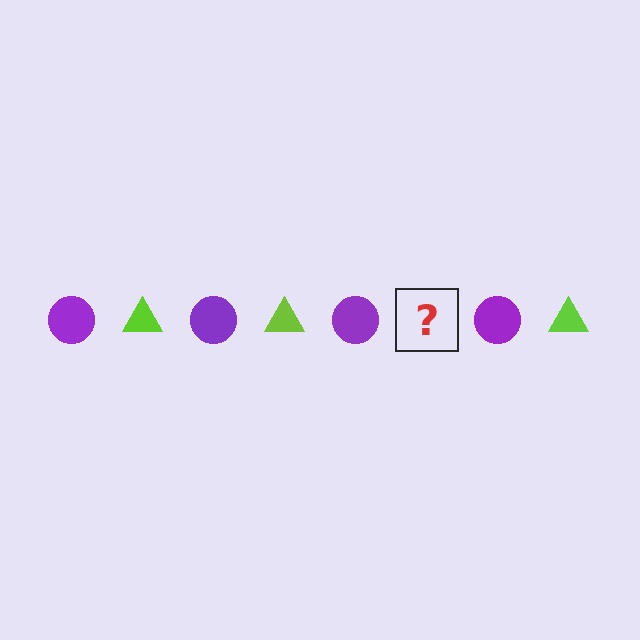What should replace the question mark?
The question mark should be replaced with a lime triangle.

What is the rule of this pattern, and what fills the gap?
The rule is that the pattern alternates between purple circle and lime triangle. The gap should be filled with a lime triangle.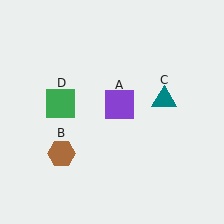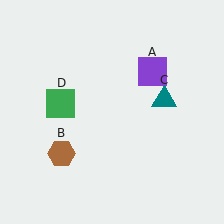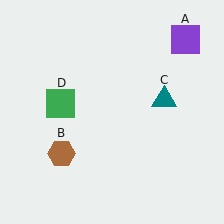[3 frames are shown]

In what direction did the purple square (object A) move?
The purple square (object A) moved up and to the right.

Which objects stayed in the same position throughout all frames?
Brown hexagon (object B) and teal triangle (object C) and green square (object D) remained stationary.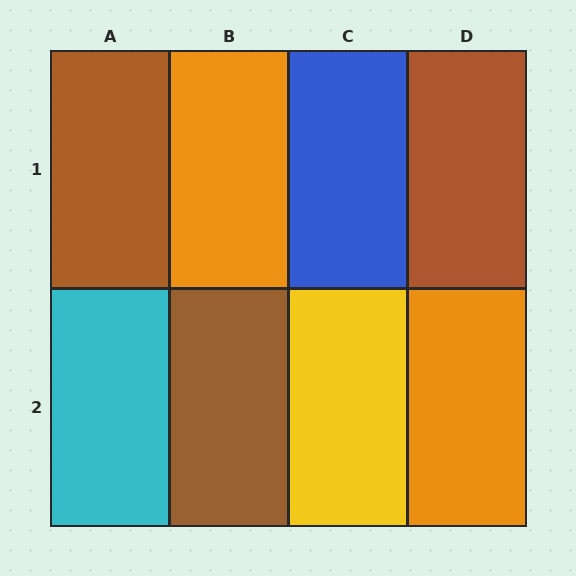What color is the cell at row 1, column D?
Brown.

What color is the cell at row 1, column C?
Blue.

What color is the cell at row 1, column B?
Orange.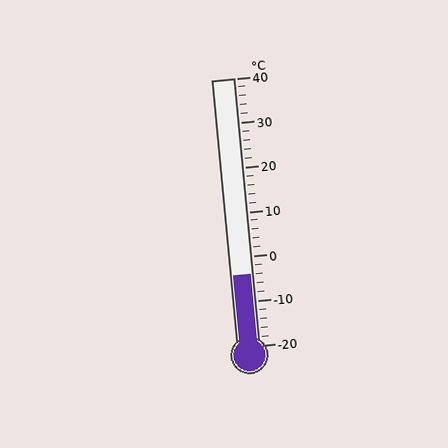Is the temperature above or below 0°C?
The temperature is below 0°C.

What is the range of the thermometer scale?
The thermometer scale ranges from -20°C to 40°C.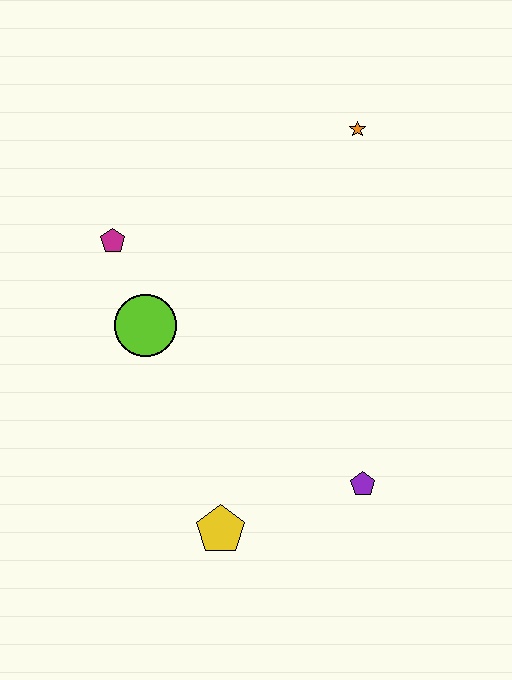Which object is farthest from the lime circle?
The orange star is farthest from the lime circle.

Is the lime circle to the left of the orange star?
Yes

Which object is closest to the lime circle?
The magenta pentagon is closest to the lime circle.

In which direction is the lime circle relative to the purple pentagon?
The lime circle is to the left of the purple pentagon.